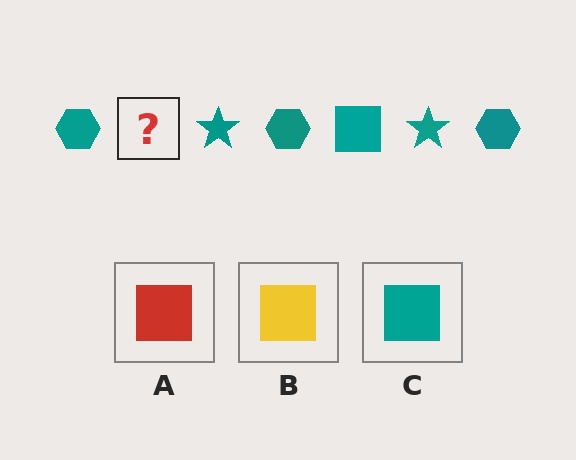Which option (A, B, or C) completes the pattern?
C.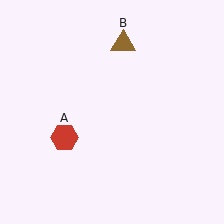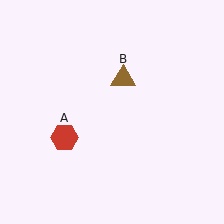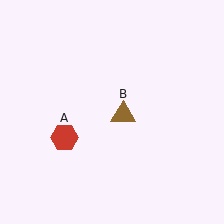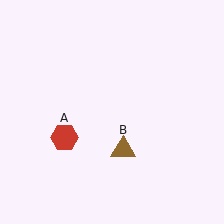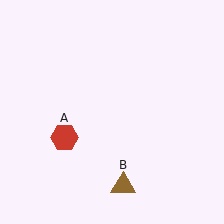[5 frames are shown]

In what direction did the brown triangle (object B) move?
The brown triangle (object B) moved down.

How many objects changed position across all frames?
1 object changed position: brown triangle (object B).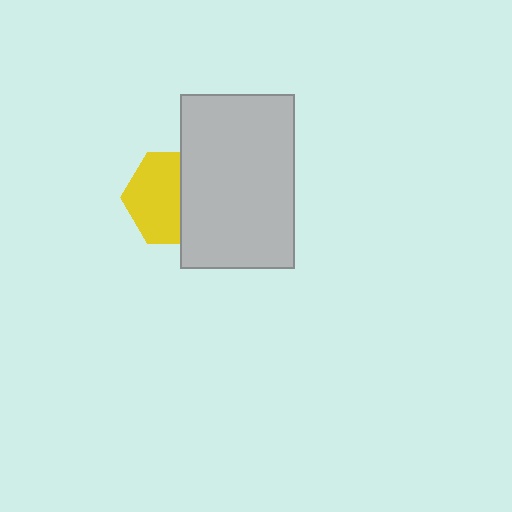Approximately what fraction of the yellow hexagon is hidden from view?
Roughly 42% of the yellow hexagon is hidden behind the light gray rectangle.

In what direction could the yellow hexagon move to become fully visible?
The yellow hexagon could move left. That would shift it out from behind the light gray rectangle entirely.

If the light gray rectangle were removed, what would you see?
You would see the complete yellow hexagon.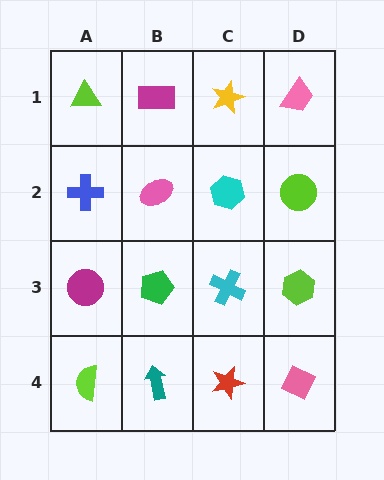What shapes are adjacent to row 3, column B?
A pink ellipse (row 2, column B), a teal arrow (row 4, column B), a magenta circle (row 3, column A), a cyan cross (row 3, column C).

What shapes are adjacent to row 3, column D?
A lime circle (row 2, column D), a pink diamond (row 4, column D), a cyan cross (row 3, column C).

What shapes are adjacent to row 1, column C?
A cyan hexagon (row 2, column C), a magenta rectangle (row 1, column B), a pink trapezoid (row 1, column D).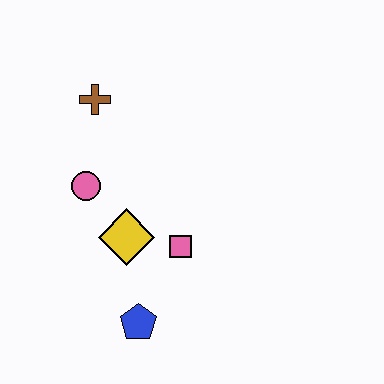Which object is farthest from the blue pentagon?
The brown cross is farthest from the blue pentagon.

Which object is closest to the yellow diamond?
The pink square is closest to the yellow diamond.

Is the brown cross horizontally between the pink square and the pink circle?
Yes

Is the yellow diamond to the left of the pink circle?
No